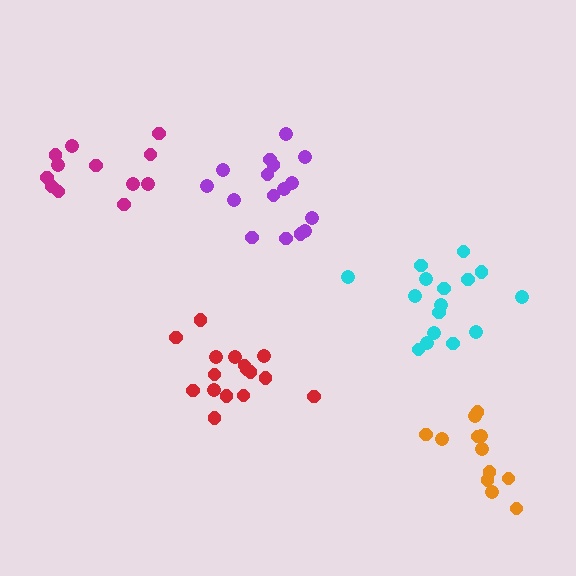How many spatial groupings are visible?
There are 5 spatial groupings.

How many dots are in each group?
Group 1: 17 dots, Group 2: 16 dots, Group 3: 16 dots, Group 4: 12 dots, Group 5: 12 dots (73 total).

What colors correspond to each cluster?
The clusters are colored: cyan, purple, red, magenta, orange.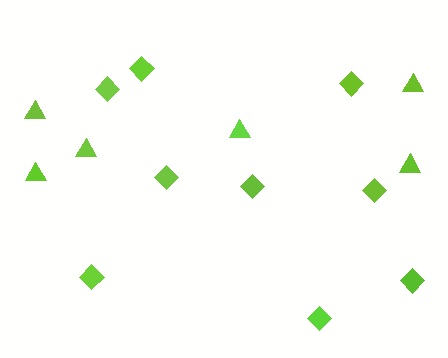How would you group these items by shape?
There are 2 groups: one group of diamonds (9) and one group of triangles (6).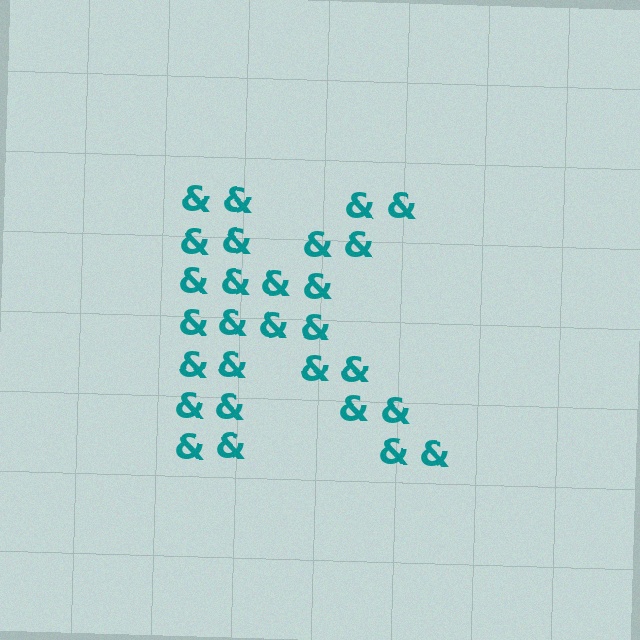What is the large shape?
The large shape is the letter K.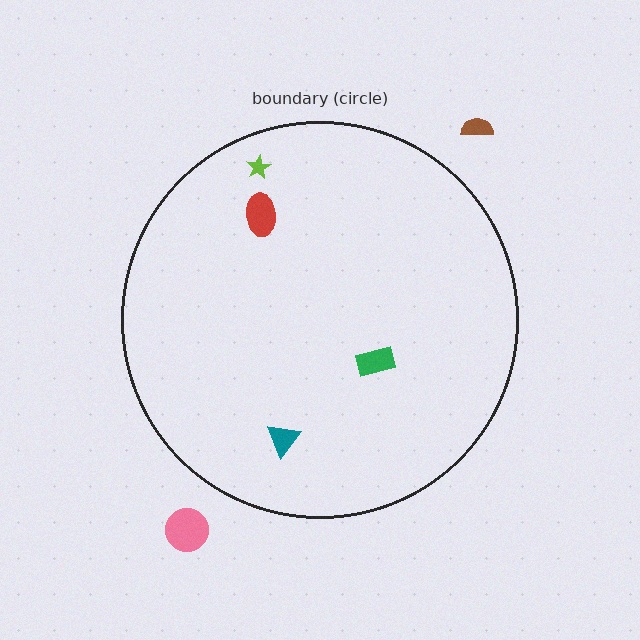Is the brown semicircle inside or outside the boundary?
Outside.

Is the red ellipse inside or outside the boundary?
Inside.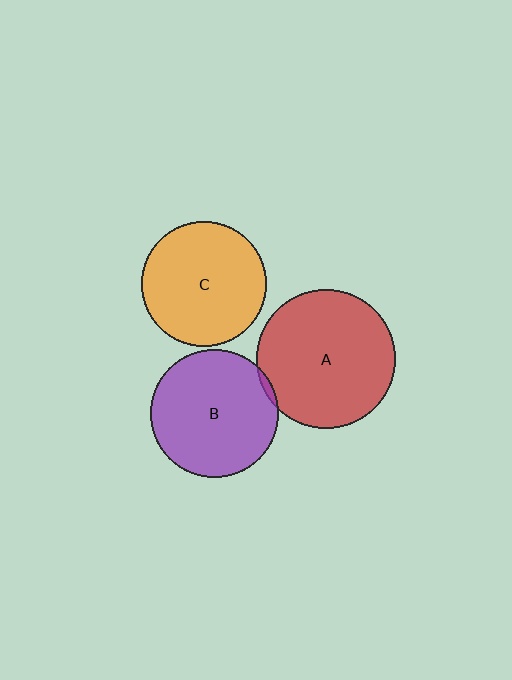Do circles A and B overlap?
Yes.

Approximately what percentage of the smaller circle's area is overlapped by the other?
Approximately 5%.